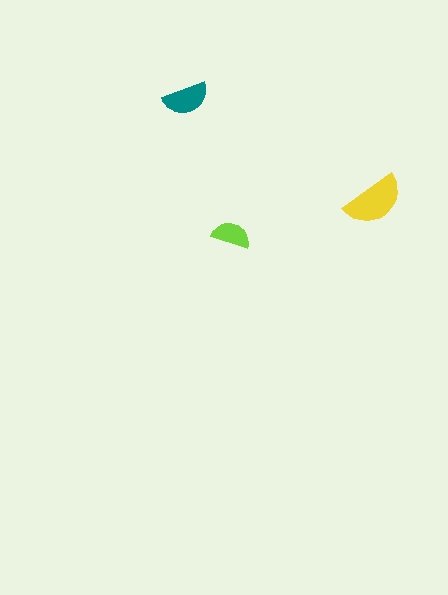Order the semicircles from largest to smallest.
the yellow one, the teal one, the lime one.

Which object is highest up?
The teal semicircle is topmost.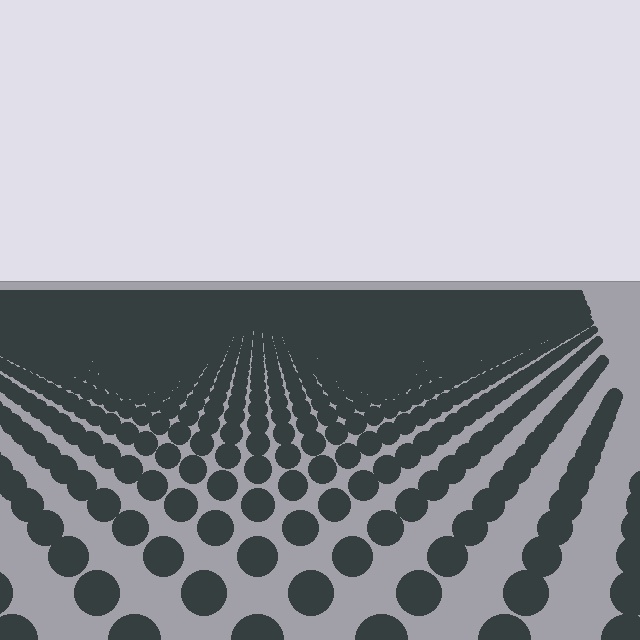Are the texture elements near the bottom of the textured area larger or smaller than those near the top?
Larger. Near the bottom, elements are closer to the viewer and appear at a bigger on-screen size.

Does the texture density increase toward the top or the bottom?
Density increases toward the top.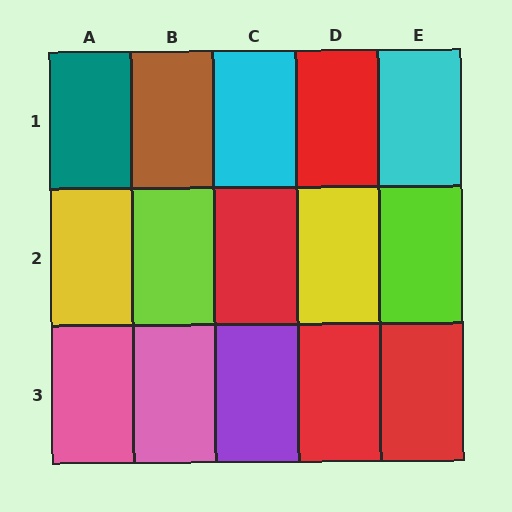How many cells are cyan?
2 cells are cyan.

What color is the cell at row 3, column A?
Pink.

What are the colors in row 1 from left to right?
Teal, brown, cyan, red, cyan.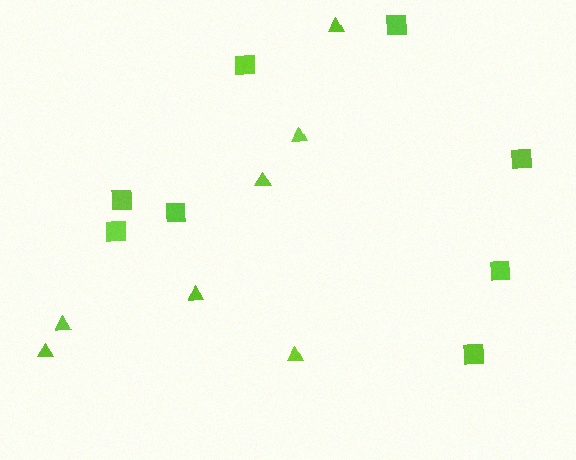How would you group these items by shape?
There are 2 groups: one group of triangles (7) and one group of squares (8).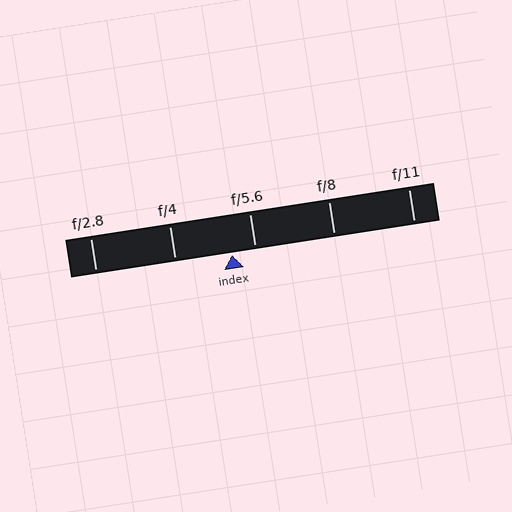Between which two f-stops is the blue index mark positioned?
The index mark is between f/4 and f/5.6.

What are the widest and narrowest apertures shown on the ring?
The widest aperture shown is f/2.8 and the narrowest is f/11.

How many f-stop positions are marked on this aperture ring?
There are 5 f-stop positions marked.